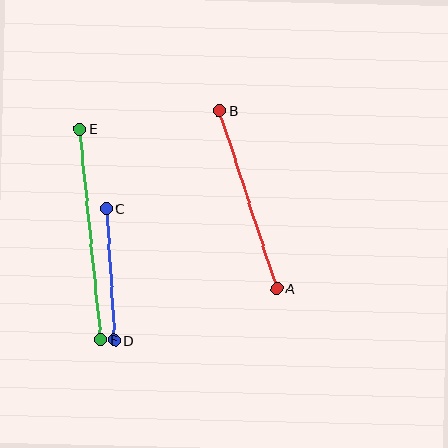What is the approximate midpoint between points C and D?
The midpoint is at approximately (110, 274) pixels.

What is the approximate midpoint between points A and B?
The midpoint is at approximately (248, 199) pixels.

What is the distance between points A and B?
The distance is approximately 187 pixels.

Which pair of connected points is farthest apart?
Points E and F are farthest apart.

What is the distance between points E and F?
The distance is approximately 212 pixels.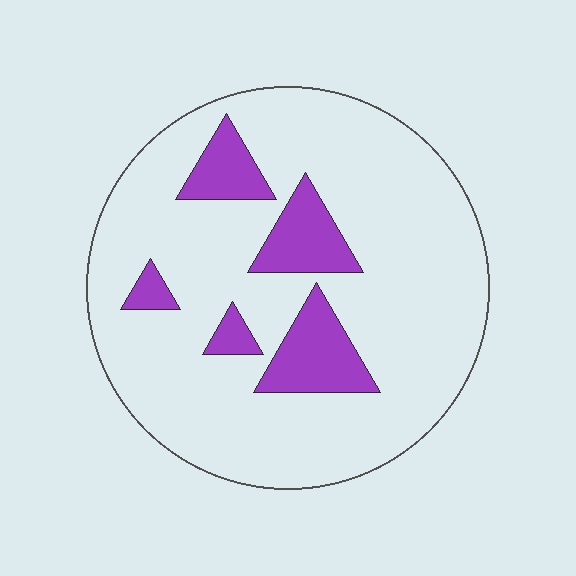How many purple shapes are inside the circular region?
5.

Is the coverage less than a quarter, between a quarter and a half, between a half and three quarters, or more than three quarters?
Less than a quarter.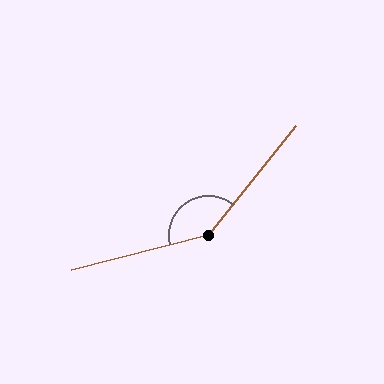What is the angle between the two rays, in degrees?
Approximately 143 degrees.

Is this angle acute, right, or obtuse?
It is obtuse.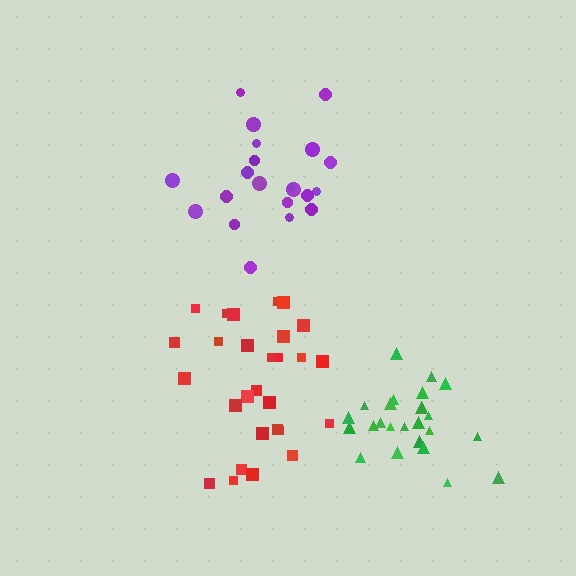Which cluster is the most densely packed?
Green.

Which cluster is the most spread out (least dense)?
Red.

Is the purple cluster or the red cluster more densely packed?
Purple.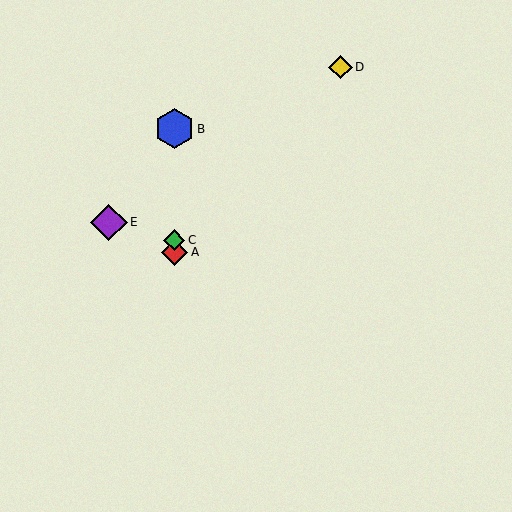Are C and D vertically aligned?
No, C is at x≈174 and D is at x≈340.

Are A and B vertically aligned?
Yes, both are at x≈174.